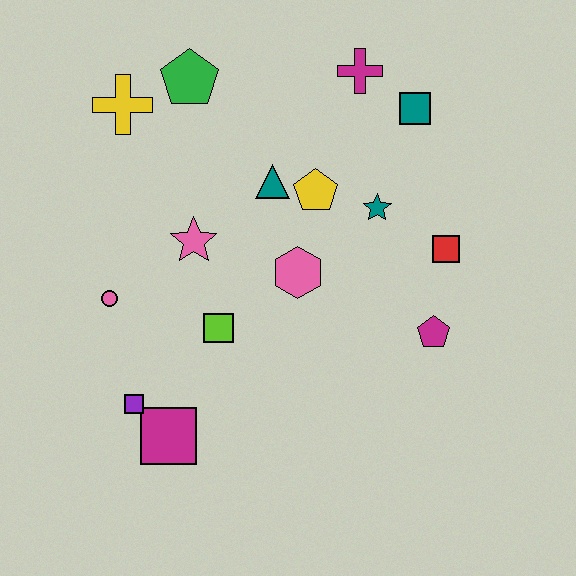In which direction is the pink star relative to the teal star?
The pink star is to the left of the teal star.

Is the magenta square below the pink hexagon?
Yes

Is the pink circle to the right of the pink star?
No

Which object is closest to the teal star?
The yellow pentagon is closest to the teal star.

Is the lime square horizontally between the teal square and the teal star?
No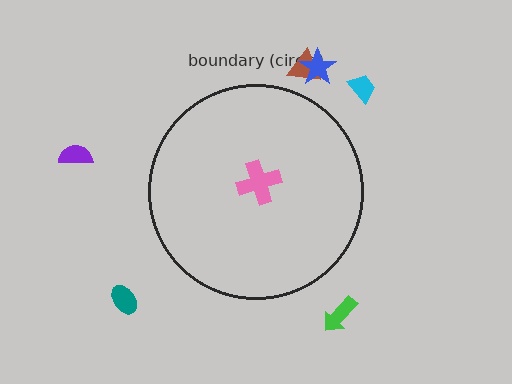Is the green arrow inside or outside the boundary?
Outside.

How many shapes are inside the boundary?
1 inside, 6 outside.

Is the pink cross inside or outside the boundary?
Inside.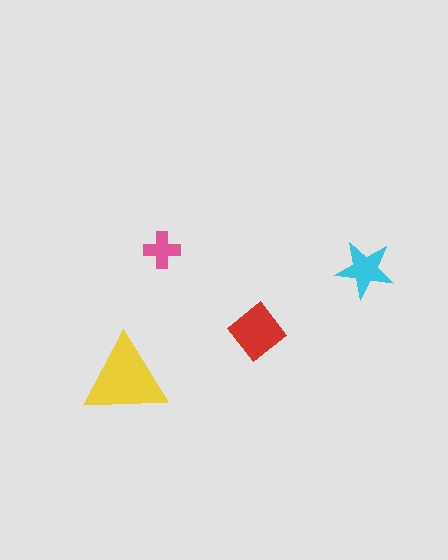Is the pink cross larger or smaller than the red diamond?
Smaller.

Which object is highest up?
The pink cross is topmost.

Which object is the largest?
The yellow triangle.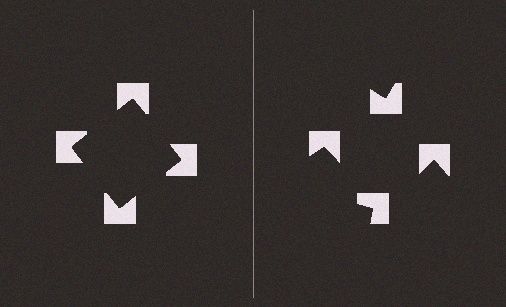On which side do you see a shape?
An illusory square appears on the left side. On the right side the wedge cuts are rotated, so no coherent shape forms.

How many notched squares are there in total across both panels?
8 — 4 on each side.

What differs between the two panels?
The notched squares are positioned identically on both sides; only the wedge orientations differ. On the left they align to a square; on the right they are misaligned.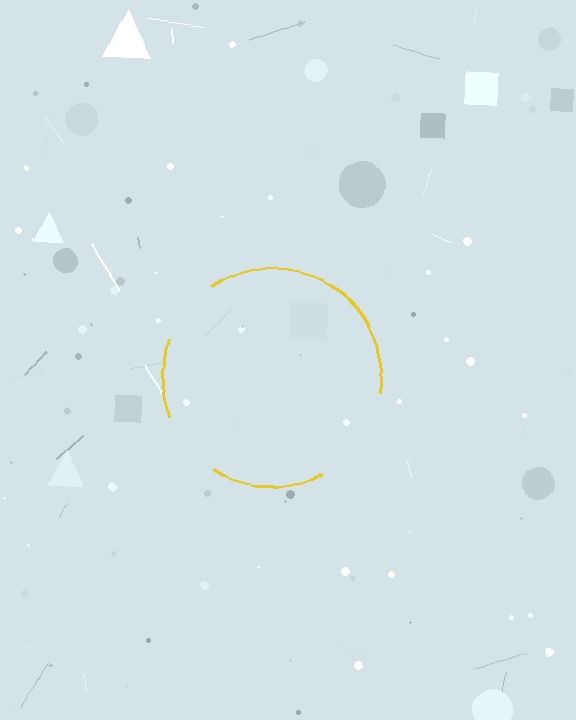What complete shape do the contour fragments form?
The contour fragments form a circle.